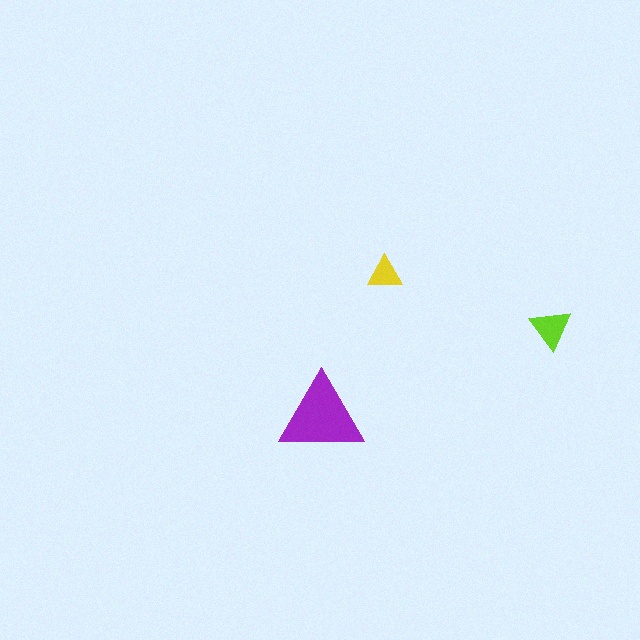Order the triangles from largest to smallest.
the purple one, the lime one, the yellow one.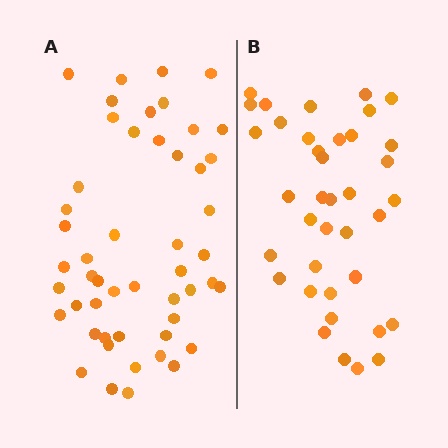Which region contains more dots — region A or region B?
Region A (the left region) has more dots.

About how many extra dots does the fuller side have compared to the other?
Region A has roughly 12 or so more dots than region B.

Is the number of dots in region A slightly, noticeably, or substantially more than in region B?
Region A has noticeably more, but not dramatically so. The ratio is roughly 1.3 to 1.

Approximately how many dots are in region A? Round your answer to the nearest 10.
About 50 dots.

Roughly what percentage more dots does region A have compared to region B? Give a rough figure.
About 30% more.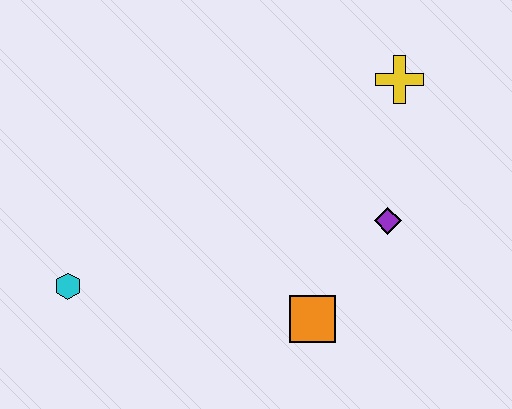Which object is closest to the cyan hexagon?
The orange square is closest to the cyan hexagon.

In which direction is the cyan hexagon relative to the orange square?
The cyan hexagon is to the left of the orange square.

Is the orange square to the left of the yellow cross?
Yes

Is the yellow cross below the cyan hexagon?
No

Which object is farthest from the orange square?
The yellow cross is farthest from the orange square.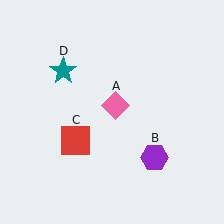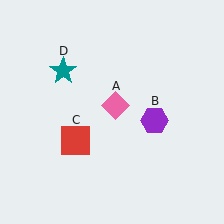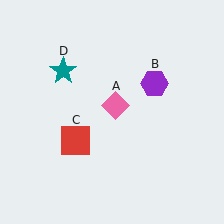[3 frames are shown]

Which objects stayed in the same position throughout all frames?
Pink diamond (object A) and red square (object C) and teal star (object D) remained stationary.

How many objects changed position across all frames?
1 object changed position: purple hexagon (object B).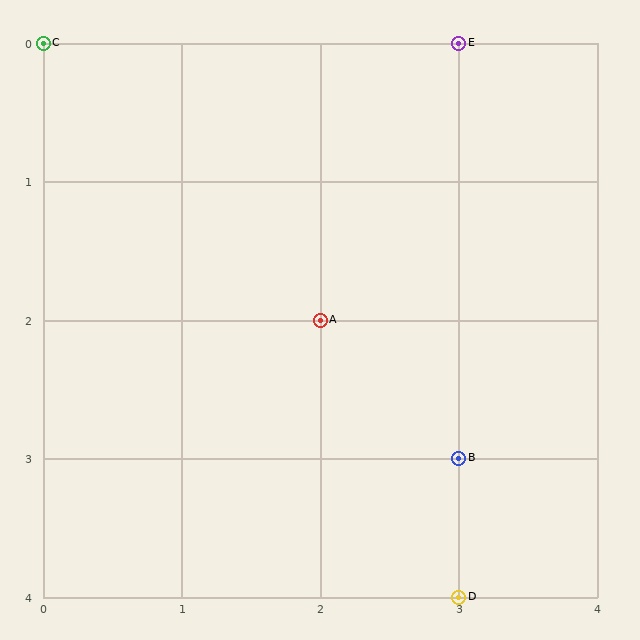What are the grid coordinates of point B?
Point B is at grid coordinates (3, 3).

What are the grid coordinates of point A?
Point A is at grid coordinates (2, 2).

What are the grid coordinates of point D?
Point D is at grid coordinates (3, 4).